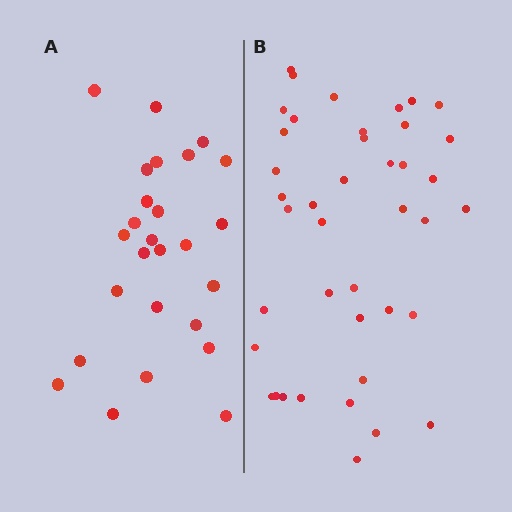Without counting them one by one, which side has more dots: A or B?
Region B (the right region) has more dots.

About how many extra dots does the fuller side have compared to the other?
Region B has approximately 15 more dots than region A.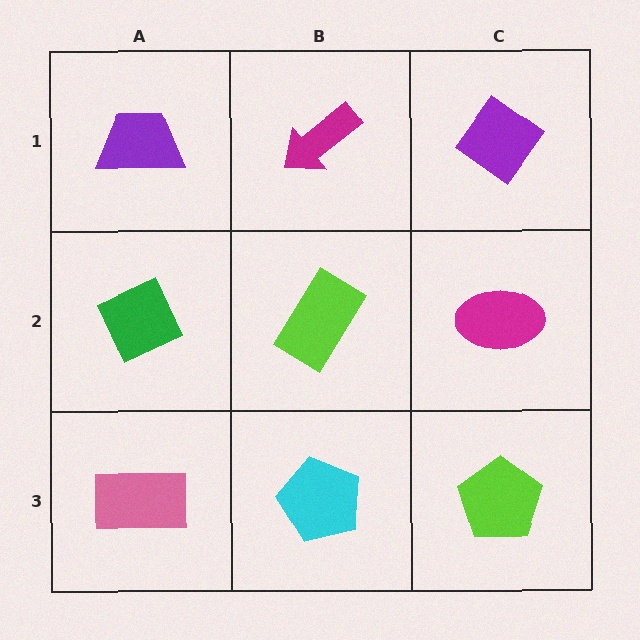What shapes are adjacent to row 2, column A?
A purple trapezoid (row 1, column A), a pink rectangle (row 3, column A), a lime rectangle (row 2, column B).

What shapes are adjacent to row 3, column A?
A green diamond (row 2, column A), a cyan pentagon (row 3, column B).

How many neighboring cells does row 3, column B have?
3.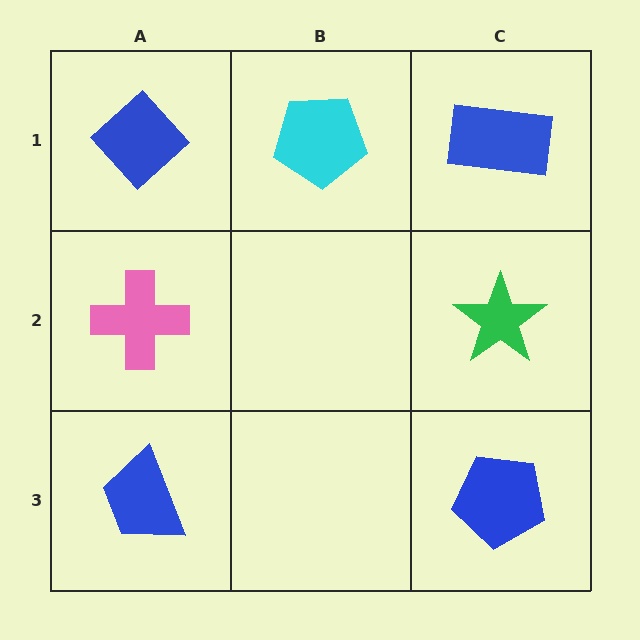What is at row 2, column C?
A green star.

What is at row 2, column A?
A pink cross.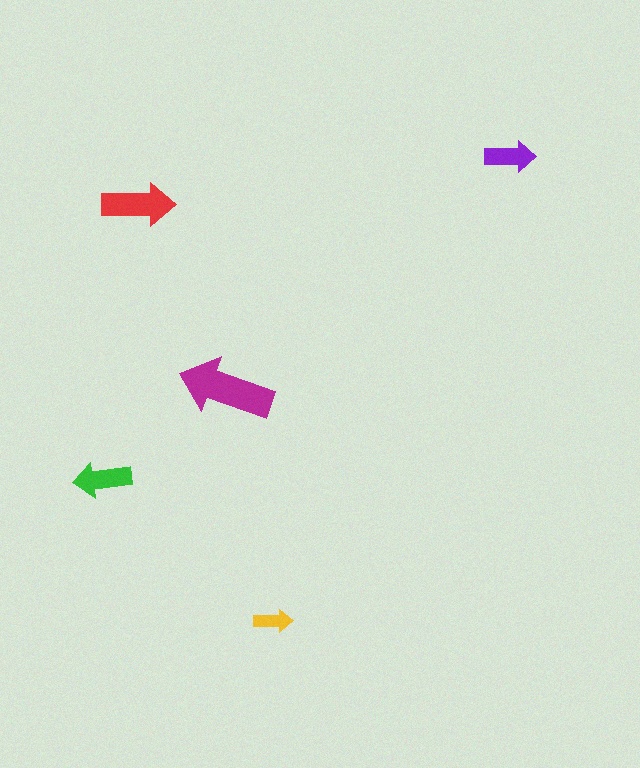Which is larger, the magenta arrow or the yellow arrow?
The magenta one.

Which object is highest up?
The purple arrow is topmost.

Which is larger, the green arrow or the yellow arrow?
The green one.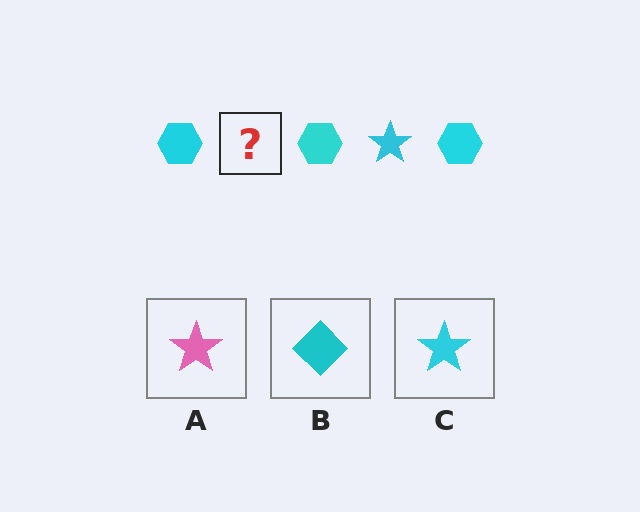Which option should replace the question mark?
Option C.